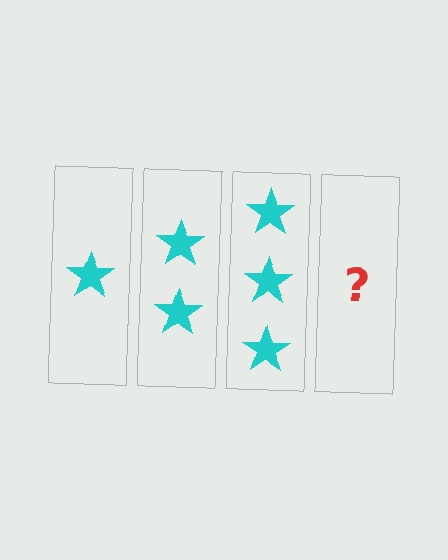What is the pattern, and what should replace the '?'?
The pattern is that each step adds one more star. The '?' should be 4 stars.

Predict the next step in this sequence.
The next step is 4 stars.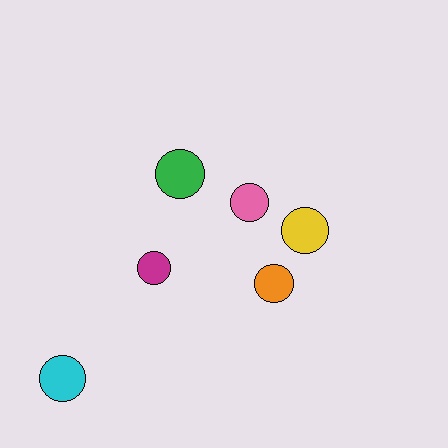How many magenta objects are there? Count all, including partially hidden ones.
There is 1 magenta object.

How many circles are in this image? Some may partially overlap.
There are 6 circles.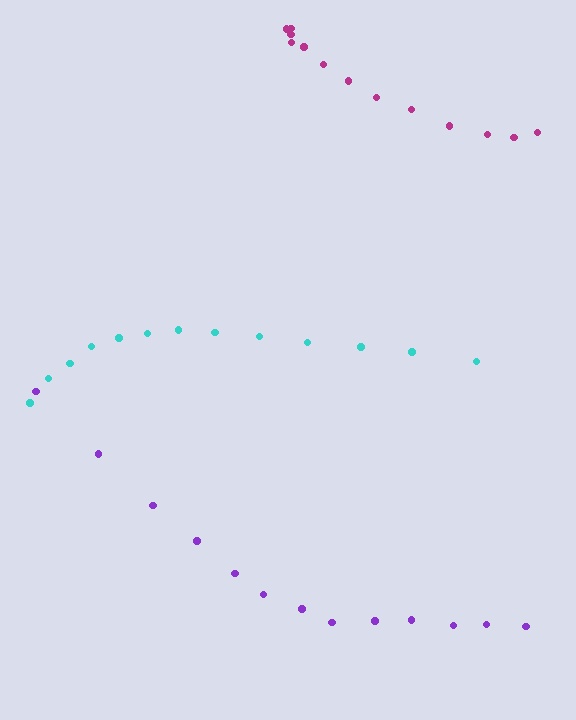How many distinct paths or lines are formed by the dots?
There are 3 distinct paths.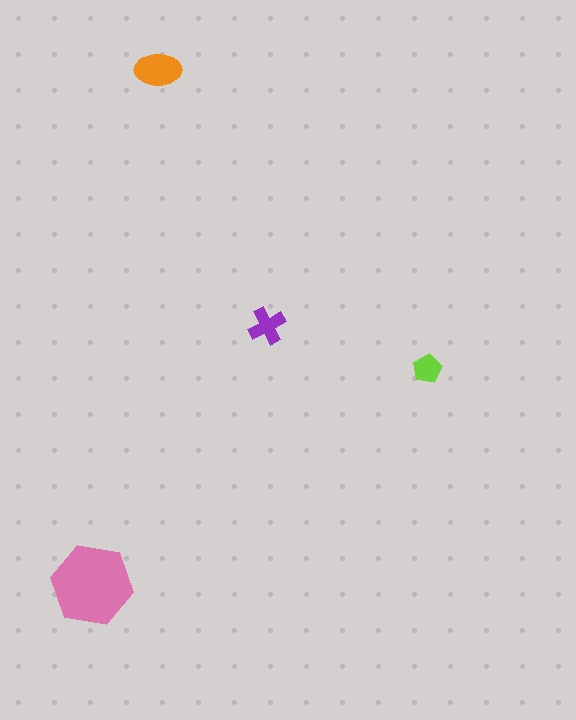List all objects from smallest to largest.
The lime pentagon, the purple cross, the orange ellipse, the pink hexagon.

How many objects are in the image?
There are 4 objects in the image.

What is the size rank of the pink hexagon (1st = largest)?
1st.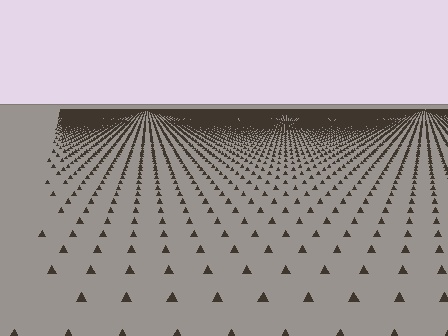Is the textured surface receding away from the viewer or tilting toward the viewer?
The surface is receding away from the viewer. Texture elements get smaller and denser toward the top.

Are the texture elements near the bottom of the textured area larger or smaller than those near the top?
Larger. Near the bottom, elements are closer to the viewer and appear at a bigger on-screen size.